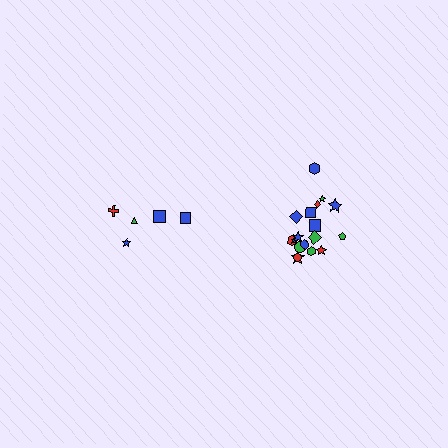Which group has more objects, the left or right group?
The right group.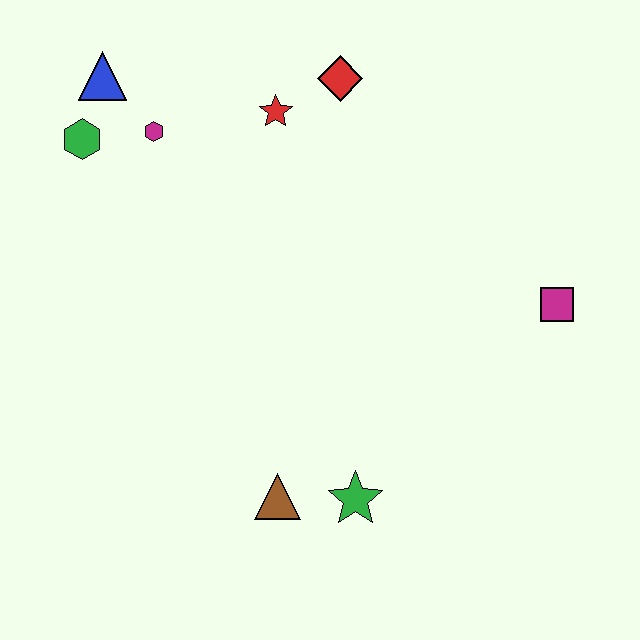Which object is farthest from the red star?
The green star is farthest from the red star.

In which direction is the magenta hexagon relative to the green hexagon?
The magenta hexagon is to the right of the green hexagon.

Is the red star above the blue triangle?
No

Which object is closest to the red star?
The red diamond is closest to the red star.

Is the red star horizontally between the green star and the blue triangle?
Yes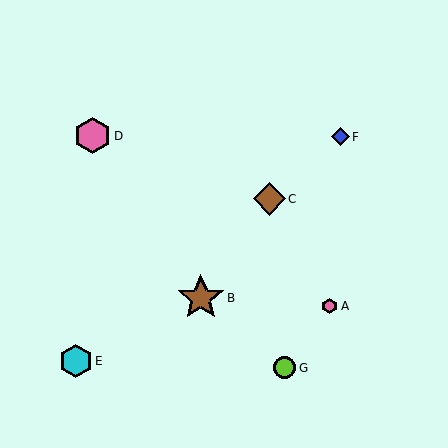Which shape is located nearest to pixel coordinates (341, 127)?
The blue diamond (labeled F) at (340, 137) is nearest to that location.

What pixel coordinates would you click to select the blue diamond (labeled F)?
Click at (340, 137) to select the blue diamond F.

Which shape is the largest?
The brown star (labeled B) is the largest.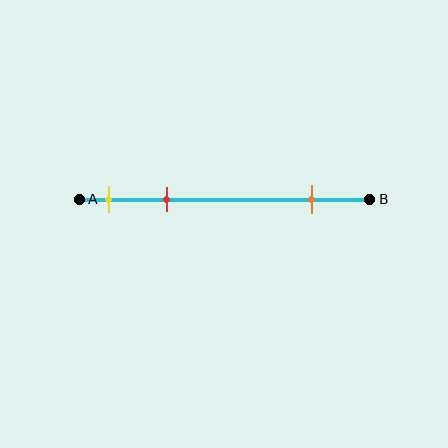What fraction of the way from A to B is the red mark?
The red mark is approximately 30% (0.3) of the way from A to B.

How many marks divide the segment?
There are 3 marks dividing the segment.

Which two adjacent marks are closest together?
The yellow and red marks are the closest adjacent pair.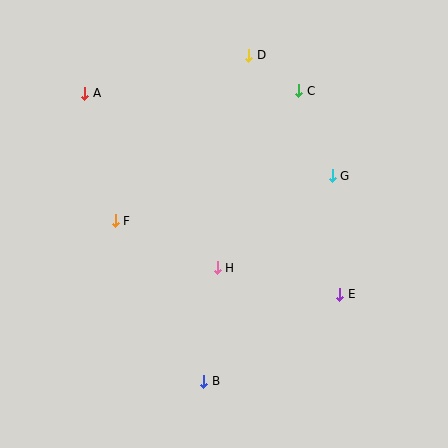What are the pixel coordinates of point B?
Point B is at (204, 381).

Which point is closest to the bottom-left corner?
Point B is closest to the bottom-left corner.